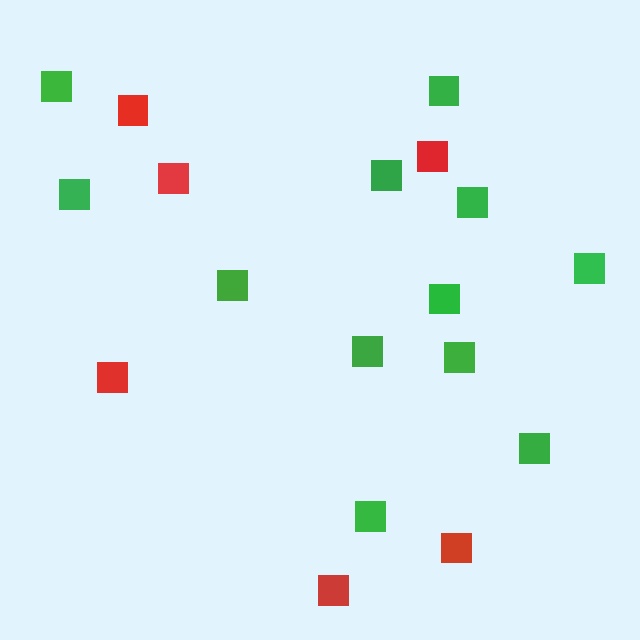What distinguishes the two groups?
There are 2 groups: one group of red squares (6) and one group of green squares (12).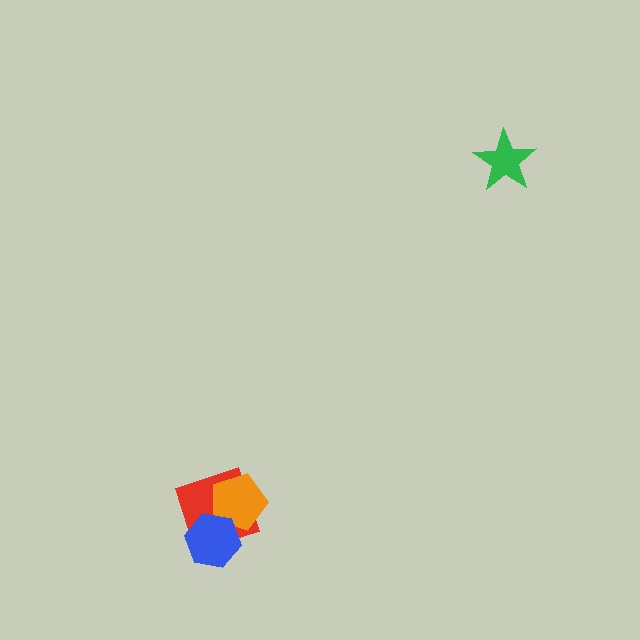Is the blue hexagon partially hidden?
No, no other shape covers it.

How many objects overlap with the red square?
2 objects overlap with the red square.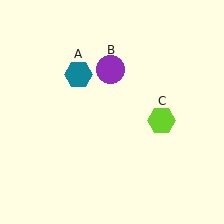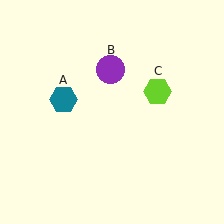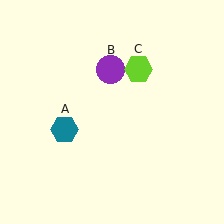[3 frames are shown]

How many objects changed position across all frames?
2 objects changed position: teal hexagon (object A), lime hexagon (object C).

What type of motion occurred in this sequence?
The teal hexagon (object A), lime hexagon (object C) rotated counterclockwise around the center of the scene.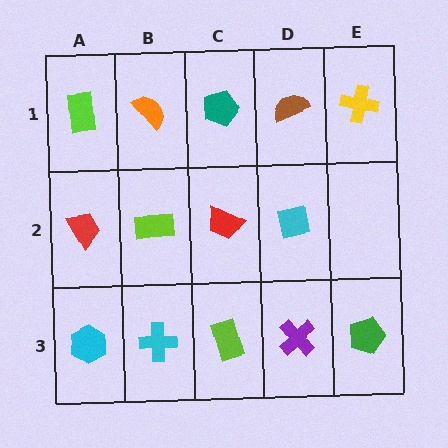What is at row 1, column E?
A yellow cross.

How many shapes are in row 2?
4 shapes.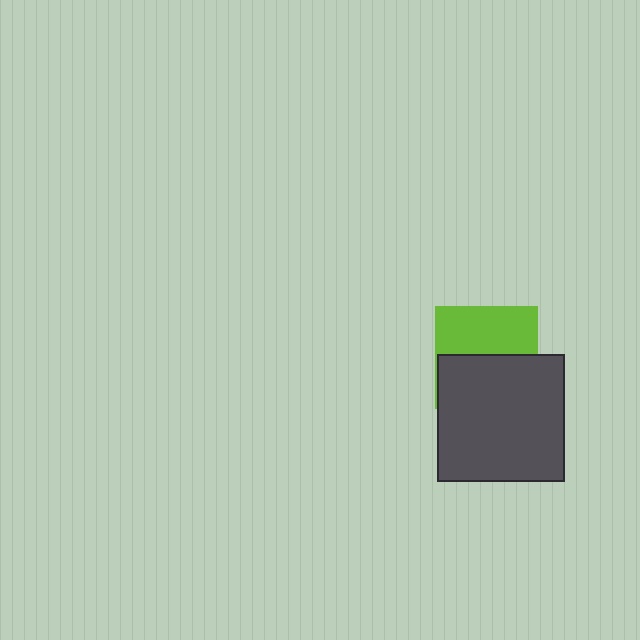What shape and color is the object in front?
The object in front is a dark gray square.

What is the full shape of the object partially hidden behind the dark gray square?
The partially hidden object is a lime square.